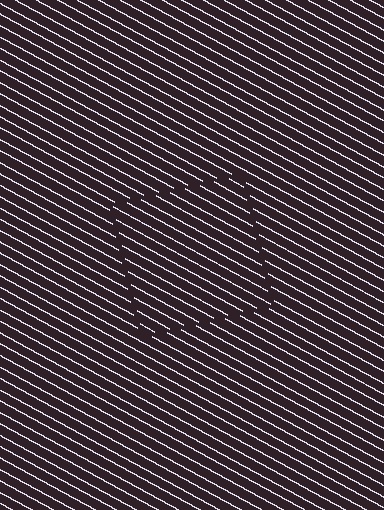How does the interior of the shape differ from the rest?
The interior of the shape contains the same grating, shifted by half a period — the contour is defined by the phase discontinuity where line-ends from the inner and outer gratings abut.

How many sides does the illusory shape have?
4 sides — the line-ends trace a square.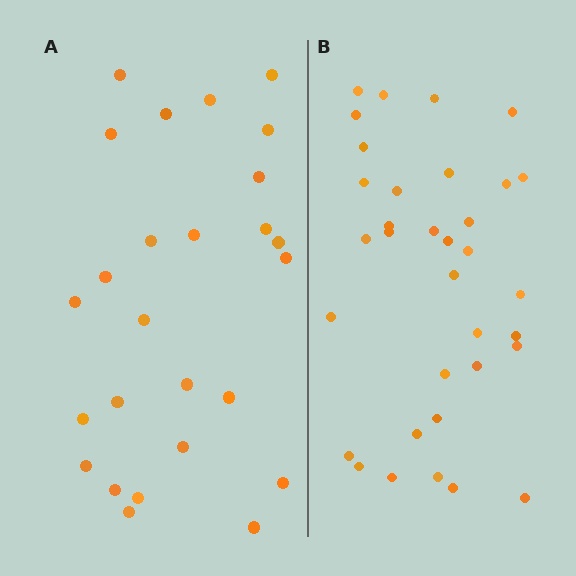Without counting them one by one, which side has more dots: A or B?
Region B (the right region) has more dots.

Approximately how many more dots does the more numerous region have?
Region B has roughly 8 or so more dots than region A.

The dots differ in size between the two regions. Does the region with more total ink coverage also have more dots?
No. Region A has more total ink coverage because its dots are larger, but region B actually contains more individual dots. Total area can be misleading — the number of items is what matters here.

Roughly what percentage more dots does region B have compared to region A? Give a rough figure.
About 30% more.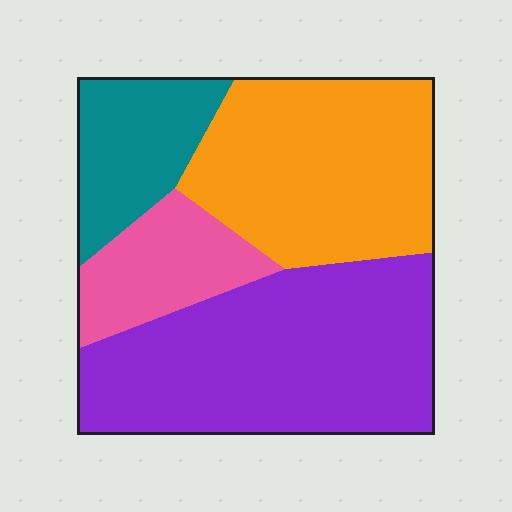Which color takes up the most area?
Purple, at roughly 40%.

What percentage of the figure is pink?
Pink takes up about one eighth (1/8) of the figure.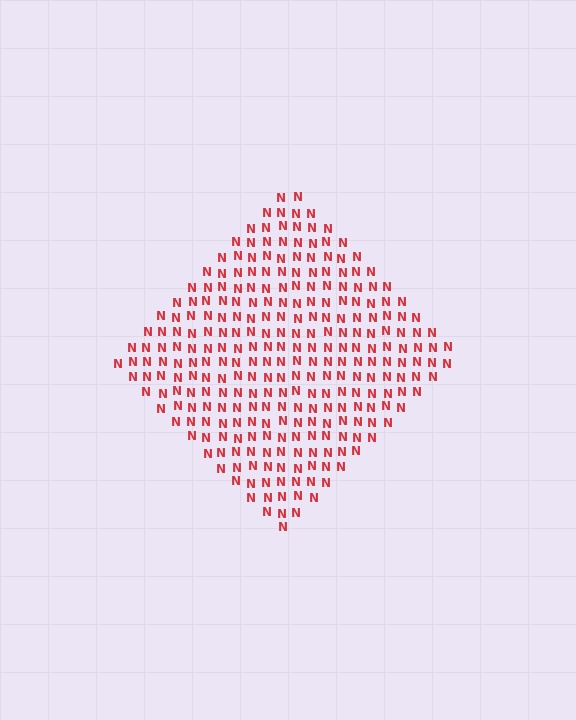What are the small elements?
The small elements are letter N's.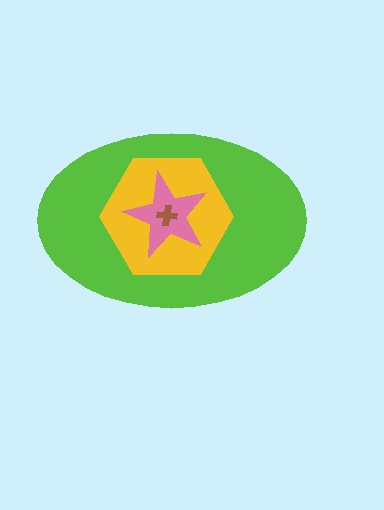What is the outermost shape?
The lime ellipse.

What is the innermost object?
The brown cross.